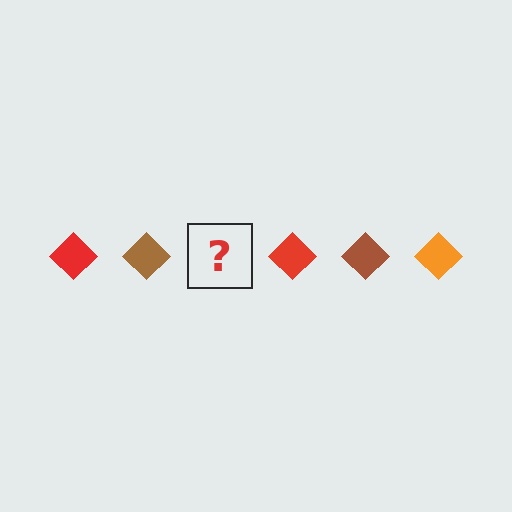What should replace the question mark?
The question mark should be replaced with an orange diamond.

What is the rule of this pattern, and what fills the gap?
The rule is that the pattern cycles through red, brown, orange diamonds. The gap should be filled with an orange diamond.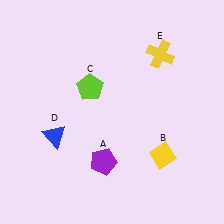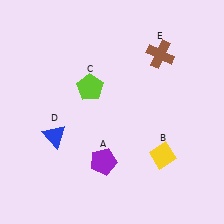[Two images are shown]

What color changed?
The cross (E) changed from yellow in Image 1 to brown in Image 2.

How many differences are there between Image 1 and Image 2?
There is 1 difference between the two images.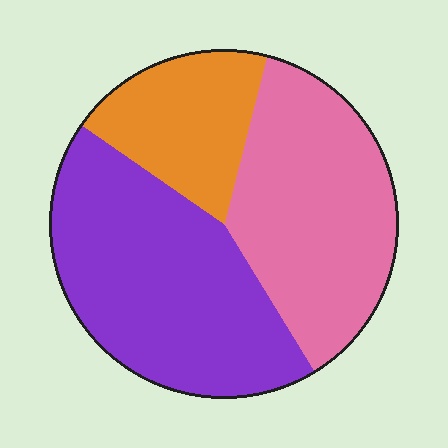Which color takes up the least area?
Orange, at roughly 20%.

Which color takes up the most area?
Purple, at roughly 45%.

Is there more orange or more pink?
Pink.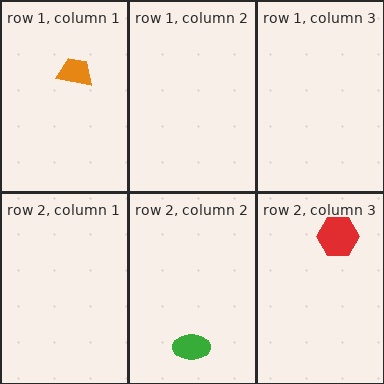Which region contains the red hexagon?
The row 2, column 3 region.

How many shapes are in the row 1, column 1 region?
1.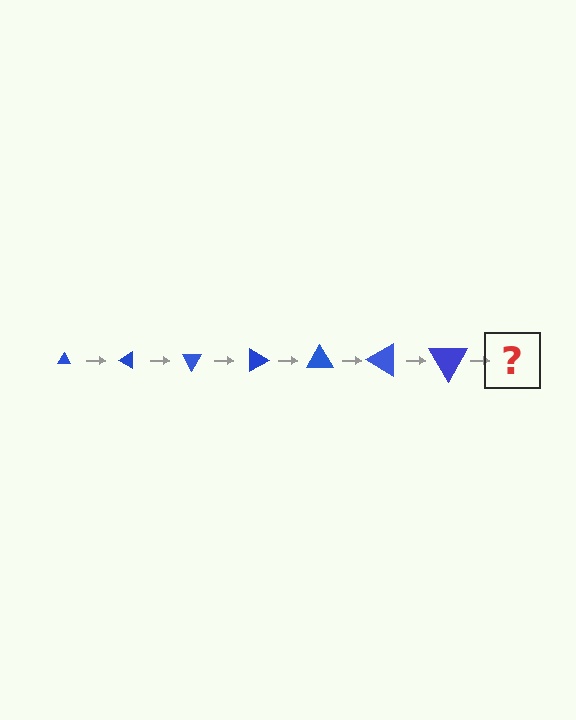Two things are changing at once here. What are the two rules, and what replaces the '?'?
The two rules are that the triangle grows larger each step and it rotates 30 degrees each step. The '?' should be a triangle, larger than the previous one and rotated 210 degrees from the start.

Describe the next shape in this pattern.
It should be a triangle, larger than the previous one and rotated 210 degrees from the start.